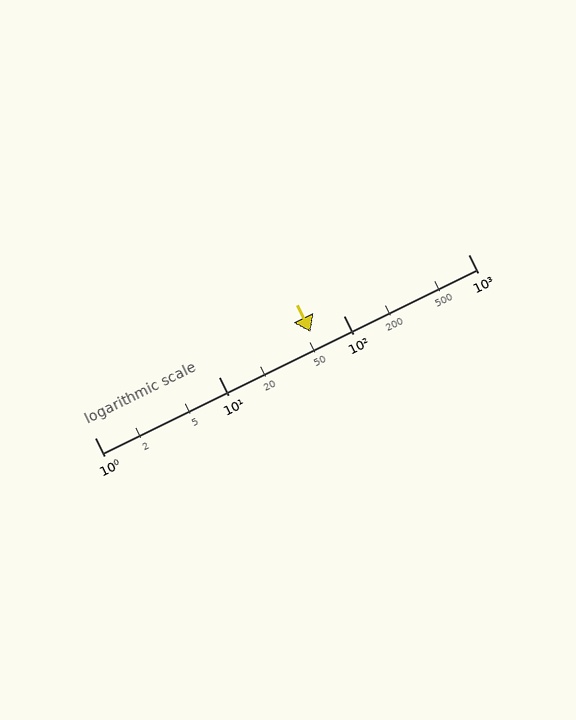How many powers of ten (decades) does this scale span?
The scale spans 3 decades, from 1 to 1000.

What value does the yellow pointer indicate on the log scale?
The pointer indicates approximately 54.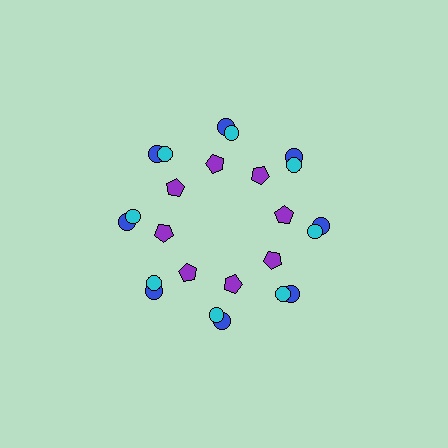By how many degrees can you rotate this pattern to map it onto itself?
The pattern maps onto itself every 45 degrees of rotation.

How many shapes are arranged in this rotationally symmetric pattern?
There are 24 shapes, arranged in 8 groups of 3.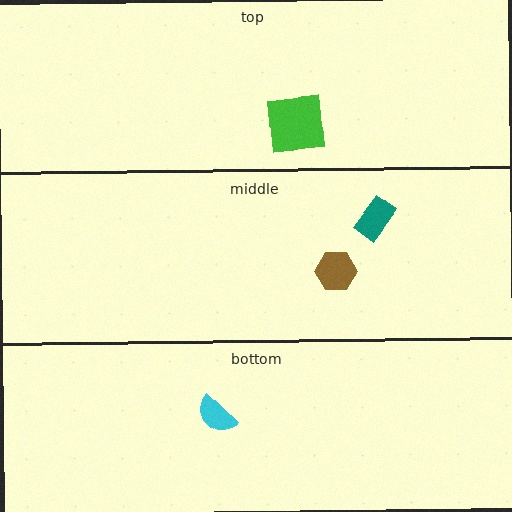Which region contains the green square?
The top region.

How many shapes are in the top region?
1.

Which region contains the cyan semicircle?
The bottom region.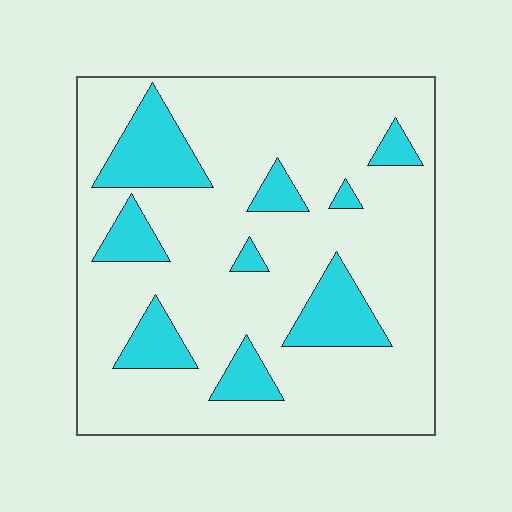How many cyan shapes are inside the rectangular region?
9.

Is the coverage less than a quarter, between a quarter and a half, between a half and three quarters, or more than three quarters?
Less than a quarter.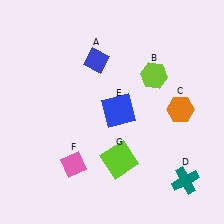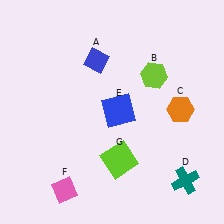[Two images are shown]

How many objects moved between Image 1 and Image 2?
1 object moved between the two images.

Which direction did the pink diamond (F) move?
The pink diamond (F) moved down.